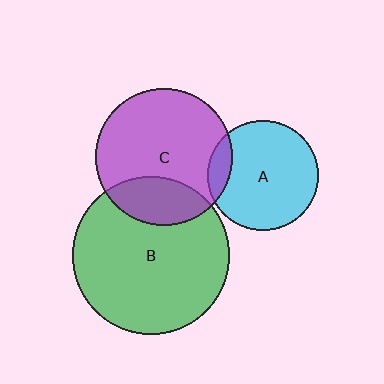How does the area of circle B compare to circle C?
Approximately 1.3 times.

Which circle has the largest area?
Circle B (green).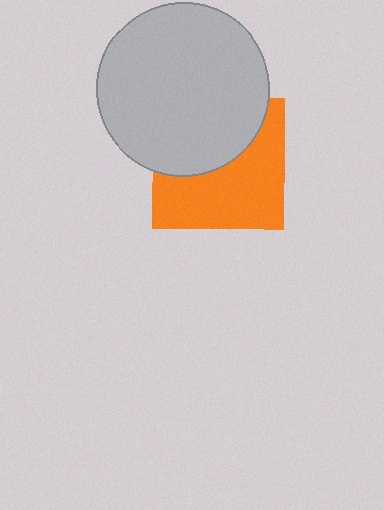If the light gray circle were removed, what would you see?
You would see the complete orange square.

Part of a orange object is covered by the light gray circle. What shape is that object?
It is a square.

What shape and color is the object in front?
The object in front is a light gray circle.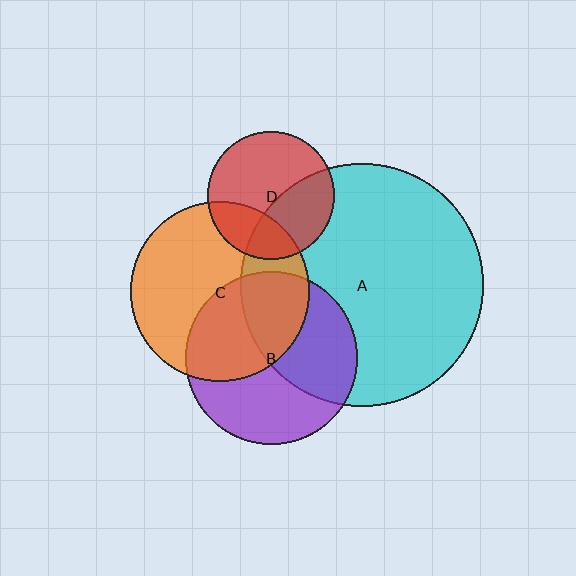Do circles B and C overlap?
Yes.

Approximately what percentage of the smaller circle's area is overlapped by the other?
Approximately 45%.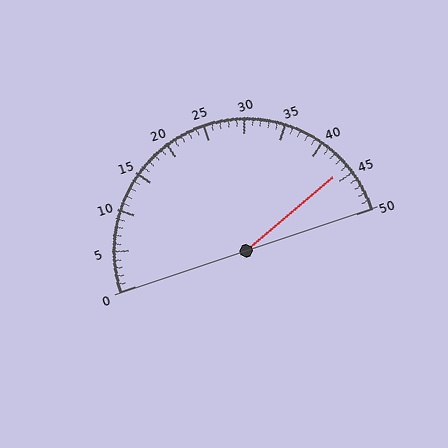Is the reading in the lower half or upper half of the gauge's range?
The reading is in the upper half of the range (0 to 50).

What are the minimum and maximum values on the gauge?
The gauge ranges from 0 to 50.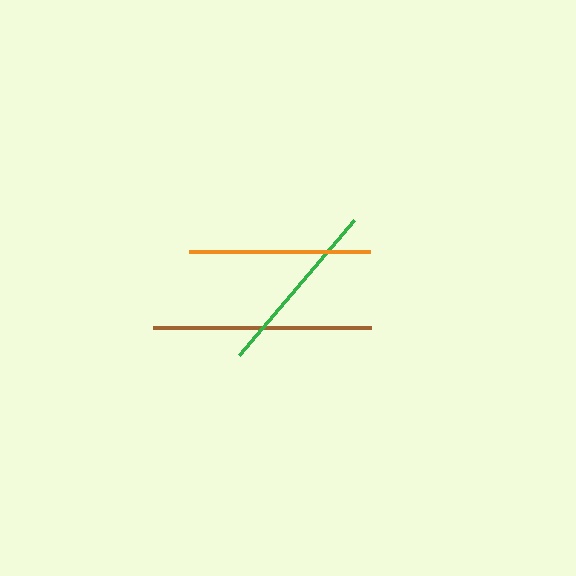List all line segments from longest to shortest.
From longest to shortest: brown, orange, green.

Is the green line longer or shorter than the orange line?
The orange line is longer than the green line.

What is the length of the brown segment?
The brown segment is approximately 218 pixels long.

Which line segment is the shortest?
The green line is the shortest at approximately 178 pixels.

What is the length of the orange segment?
The orange segment is approximately 181 pixels long.